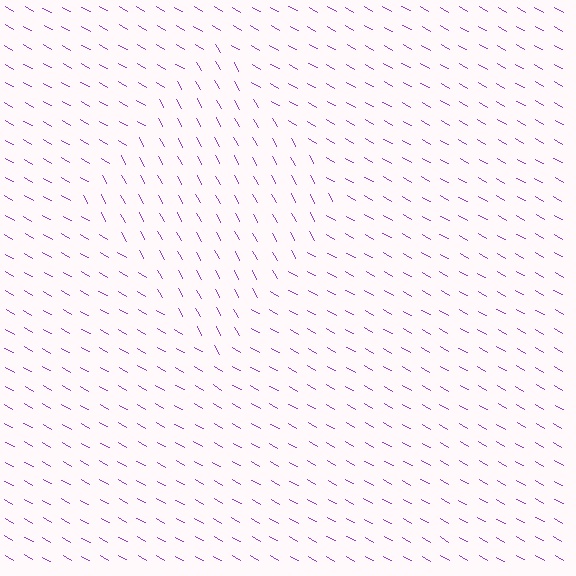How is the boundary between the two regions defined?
The boundary is defined purely by a change in line orientation (approximately 32 degrees difference). All lines are the same color and thickness.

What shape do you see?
I see a diamond.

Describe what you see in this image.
The image is filled with small purple line segments. A diamond region in the image has lines oriented differently from the surrounding lines, creating a visible texture boundary.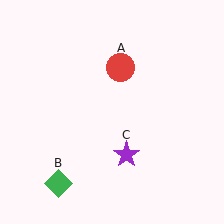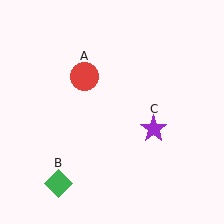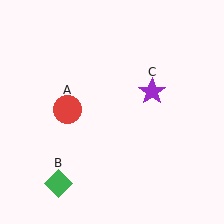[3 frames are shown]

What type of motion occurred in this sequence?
The red circle (object A), purple star (object C) rotated counterclockwise around the center of the scene.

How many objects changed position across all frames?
2 objects changed position: red circle (object A), purple star (object C).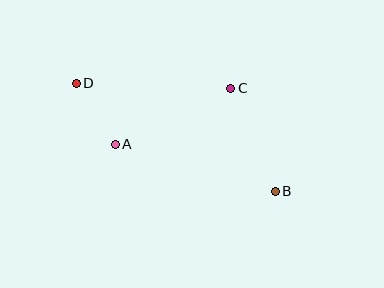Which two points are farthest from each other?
Points B and D are farthest from each other.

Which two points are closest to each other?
Points A and D are closest to each other.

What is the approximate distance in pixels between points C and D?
The distance between C and D is approximately 155 pixels.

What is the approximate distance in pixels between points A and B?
The distance between A and B is approximately 167 pixels.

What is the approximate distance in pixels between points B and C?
The distance between B and C is approximately 112 pixels.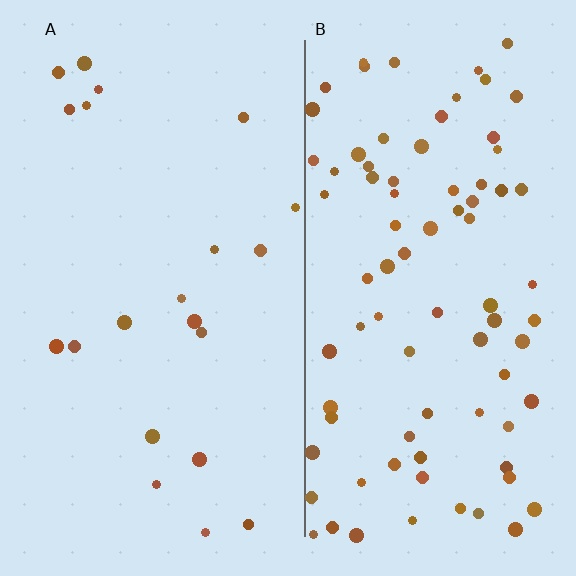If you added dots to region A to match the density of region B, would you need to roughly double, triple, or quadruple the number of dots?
Approximately quadruple.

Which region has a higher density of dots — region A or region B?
B (the right).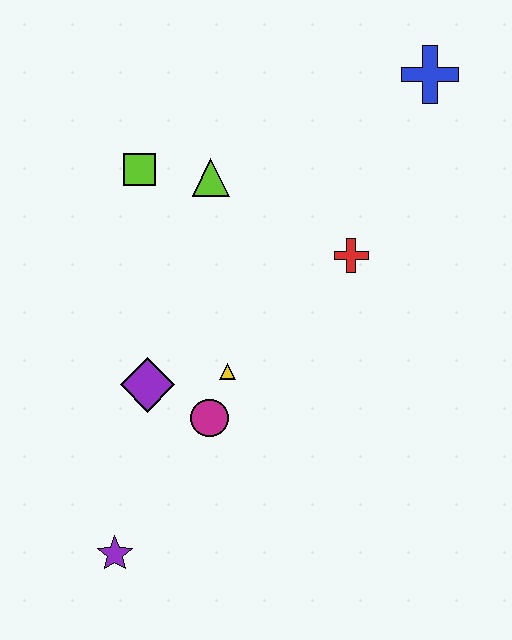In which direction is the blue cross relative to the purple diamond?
The blue cross is above the purple diamond.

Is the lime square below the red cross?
No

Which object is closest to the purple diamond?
The magenta circle is closest to the purple diamond.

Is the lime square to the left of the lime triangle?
Yes